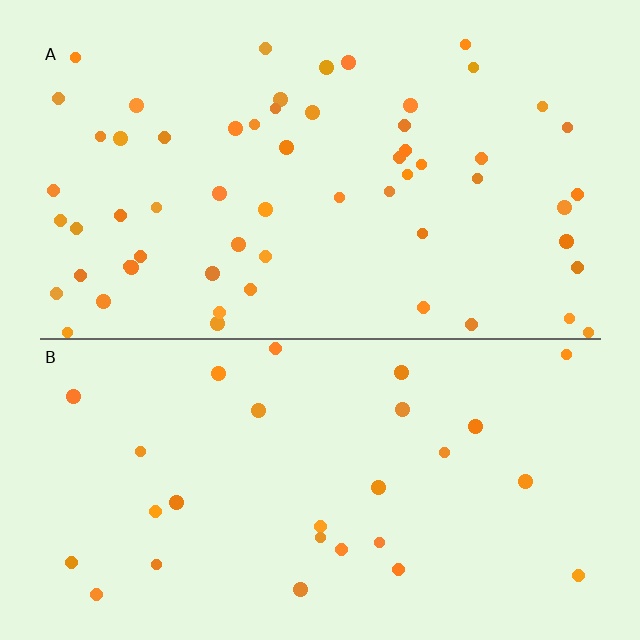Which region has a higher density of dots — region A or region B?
A (the top).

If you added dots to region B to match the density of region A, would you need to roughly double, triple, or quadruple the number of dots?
Approximately double.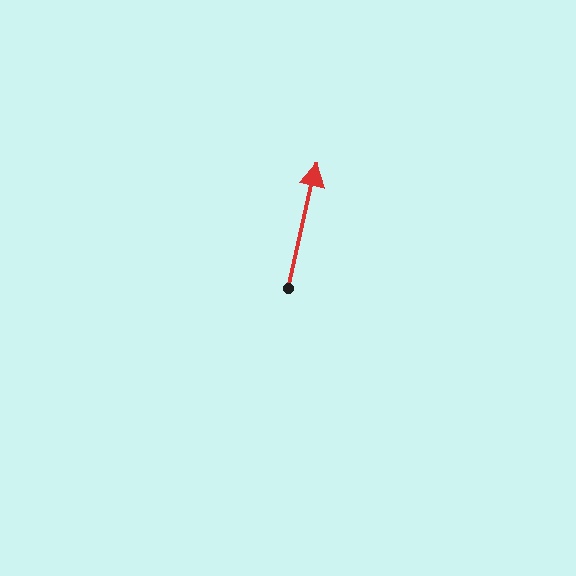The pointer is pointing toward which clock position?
Roughly 12 o'clock.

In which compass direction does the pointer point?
North.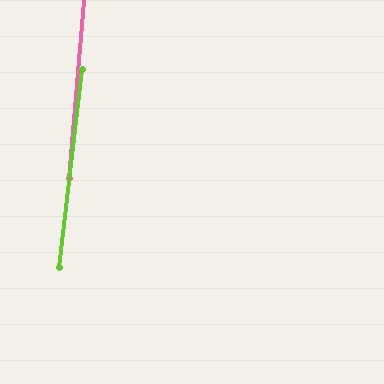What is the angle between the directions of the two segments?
Approximately 2 degrees.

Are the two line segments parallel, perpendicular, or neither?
Parallel — their directions differ by only 1.9°.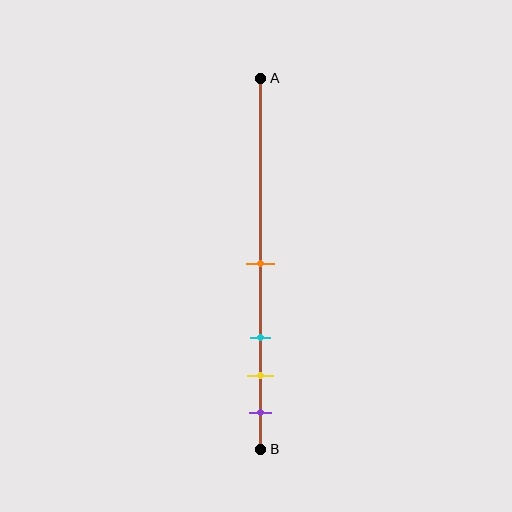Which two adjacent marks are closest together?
The yellow and purple marks are the closest adjacent pair.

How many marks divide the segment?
There are 4 marks dividing the segment.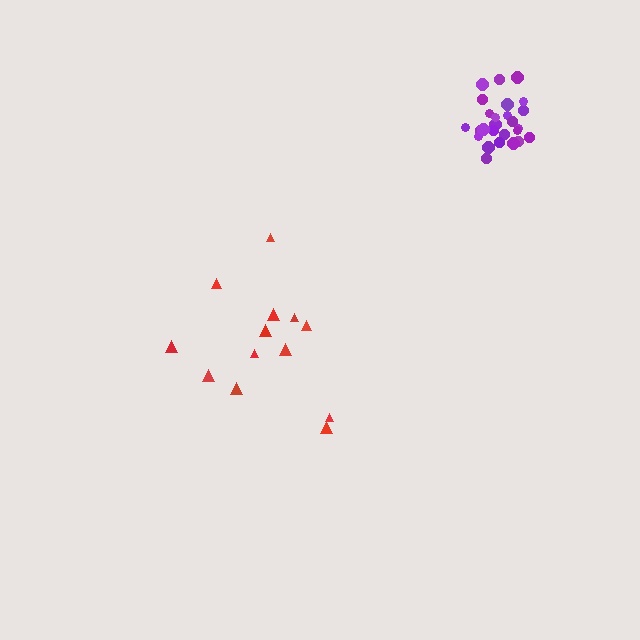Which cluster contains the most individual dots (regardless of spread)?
Purple (26).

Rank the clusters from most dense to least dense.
purple, red.